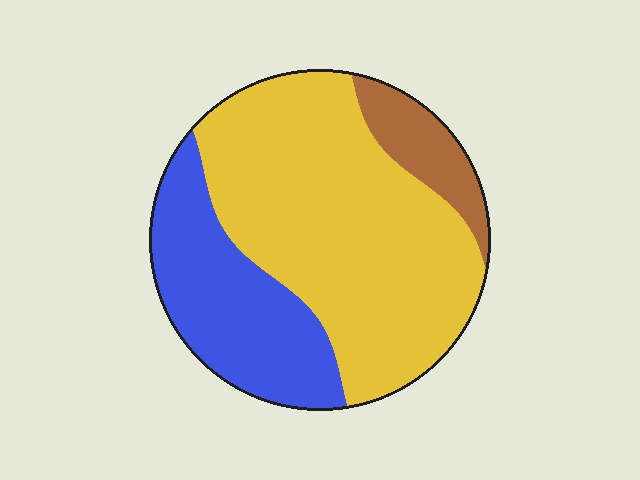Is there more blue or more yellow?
Yellow.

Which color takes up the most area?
Yellow, at roughly 60%.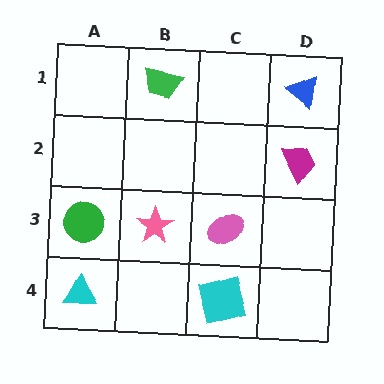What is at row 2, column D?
A magenta trapezoid.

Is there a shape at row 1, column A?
No, that cell is empty.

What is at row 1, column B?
A green trapezoid.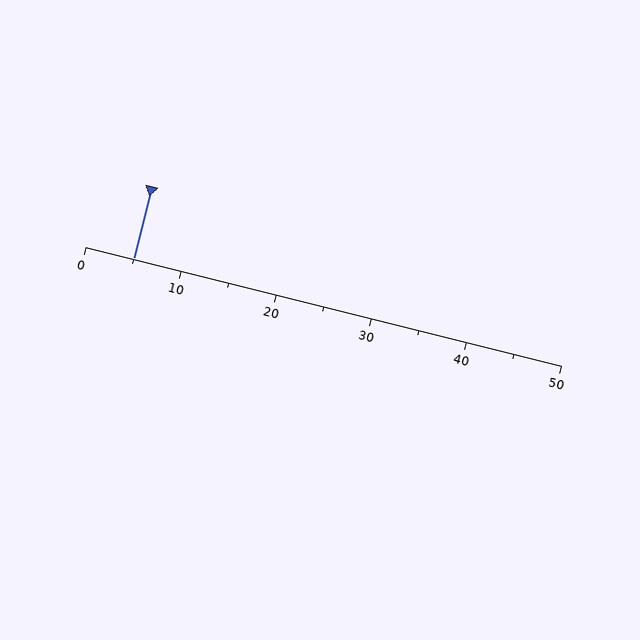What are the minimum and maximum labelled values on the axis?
The axis runs from 0 to 50.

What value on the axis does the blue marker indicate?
The marker indicates approximately 5.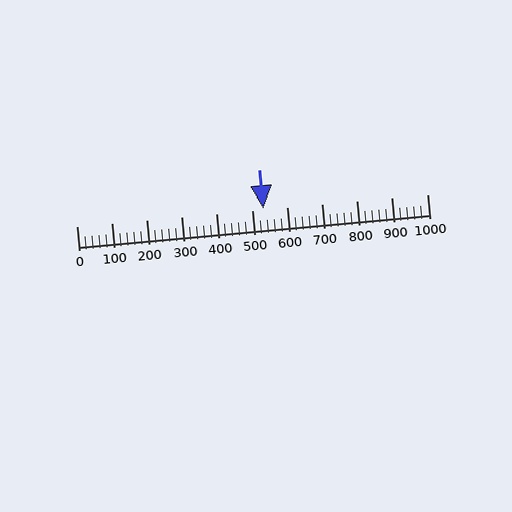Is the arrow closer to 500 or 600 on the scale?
The arrow is closer to 500.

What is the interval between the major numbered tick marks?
The major tick marks are spaced 100 units apart.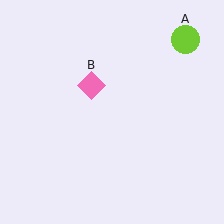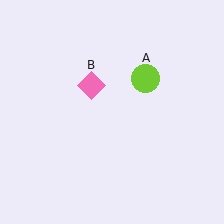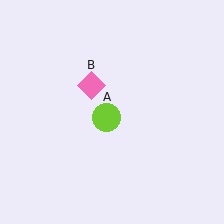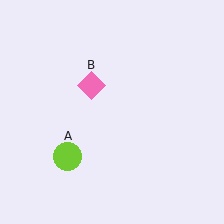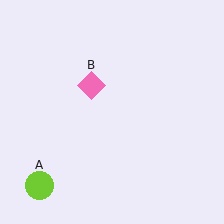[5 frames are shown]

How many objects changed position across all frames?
1 object changed position: lime circle (object A).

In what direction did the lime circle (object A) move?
The lime circle (object A) moved down and to the left.